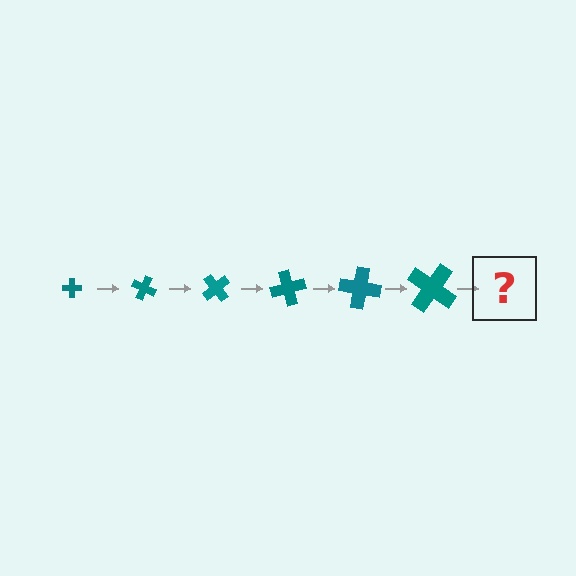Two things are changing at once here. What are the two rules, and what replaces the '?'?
The two rules are that the cross grows larger each step and it rotates 25 degrees each step. The '?' should be a cross, larger than the previous one and rotated 150 degrees from the start.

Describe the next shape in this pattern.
It should be a cross, larger than the previous one and rotated 150 degrees from the start.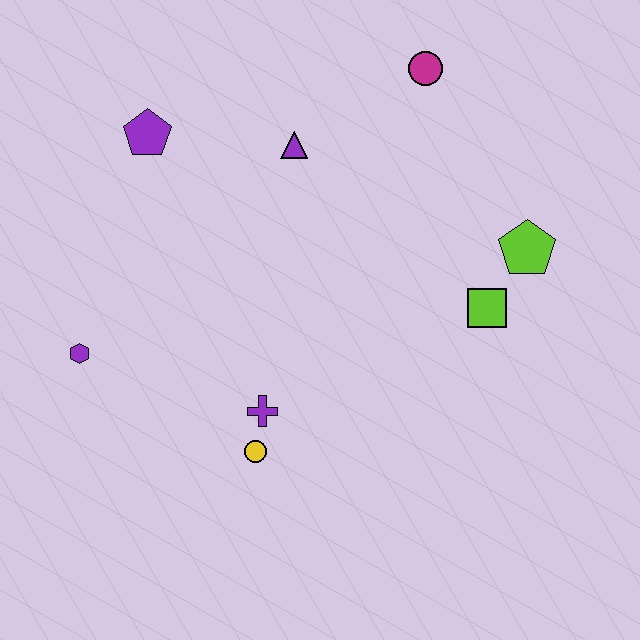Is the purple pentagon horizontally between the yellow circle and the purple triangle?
No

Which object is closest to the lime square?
The lime pentagon is closest to the lime square.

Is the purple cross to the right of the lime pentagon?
No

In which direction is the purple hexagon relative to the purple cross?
The purple hexagon is to the left of the purple cross.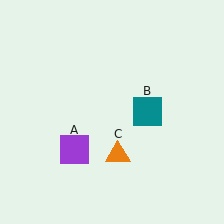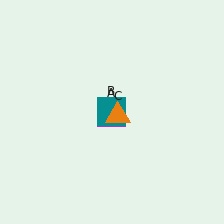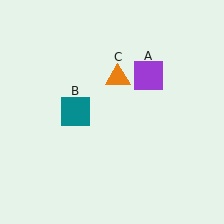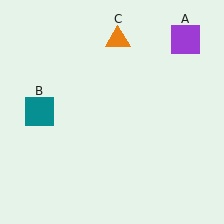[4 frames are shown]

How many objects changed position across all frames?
3 objects changed position: purple square (object A), teal square (object B), orange triangle (object C).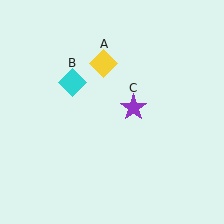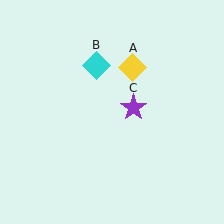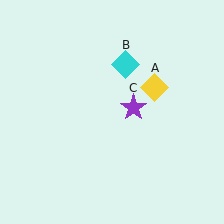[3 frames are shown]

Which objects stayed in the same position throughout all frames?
Purple star (object C) remained stationary.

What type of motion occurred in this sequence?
The yellow diamond (object A), cyan diamond (object B) rotated clockwise around the center of the scene.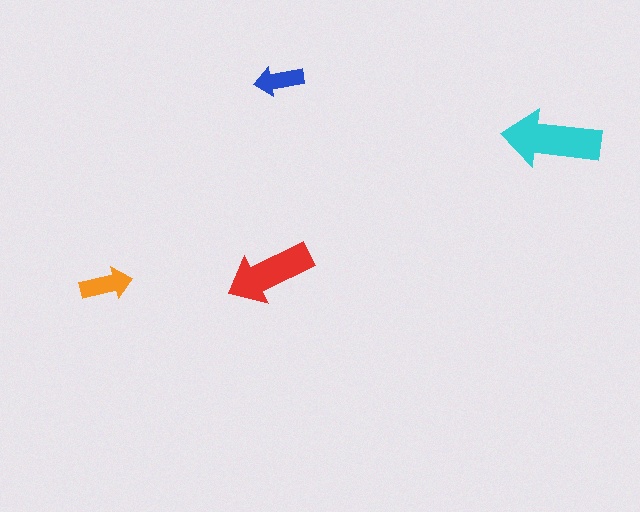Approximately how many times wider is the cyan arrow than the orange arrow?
About 2 times wider.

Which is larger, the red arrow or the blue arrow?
The red one.